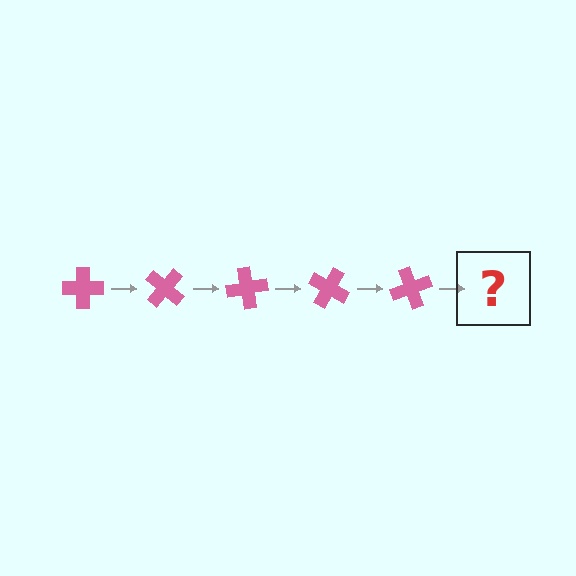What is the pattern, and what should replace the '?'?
The pattern is that the cross rotates 40 degrees each step. The '?' should be a pink cross rotated 200 degrees.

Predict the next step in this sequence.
The next step is a pink cross rotated 200 degrees.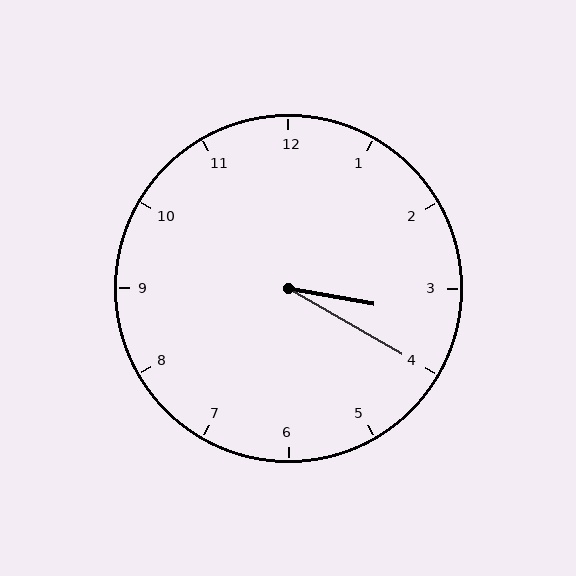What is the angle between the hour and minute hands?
Approximately 20 degrees.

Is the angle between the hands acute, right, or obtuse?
It is acute.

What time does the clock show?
3:20.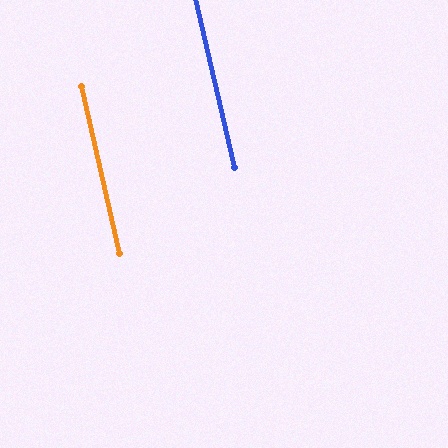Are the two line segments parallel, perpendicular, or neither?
Parallel — their directions differ by only 0.1°.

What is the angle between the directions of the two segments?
Approximately 0 degrees.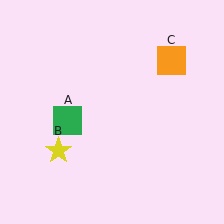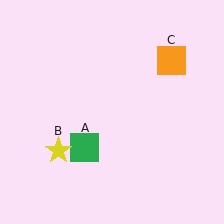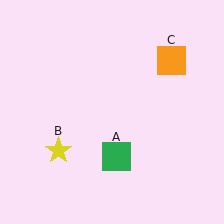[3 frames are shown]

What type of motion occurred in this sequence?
The green square (object A) rotated counterclockwise around the center of the scene.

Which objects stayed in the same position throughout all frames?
Yellow star (object B) and orange square (object C) remained stationary.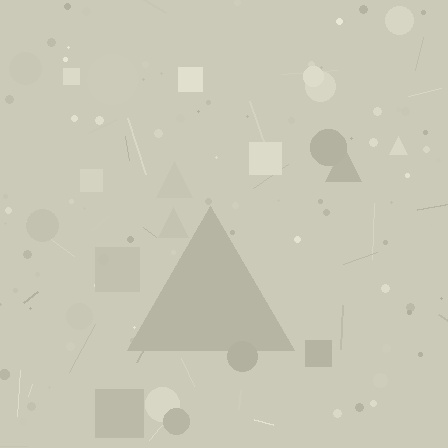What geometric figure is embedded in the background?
A triangle is embedded in the background.